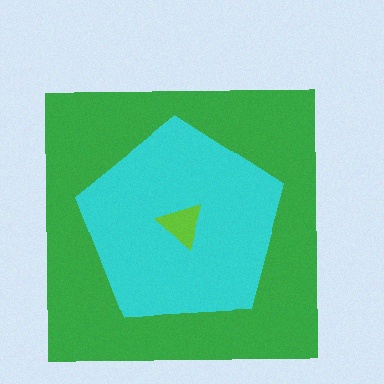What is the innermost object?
The lime triangle.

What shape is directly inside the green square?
The cyan pentagon.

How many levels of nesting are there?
3.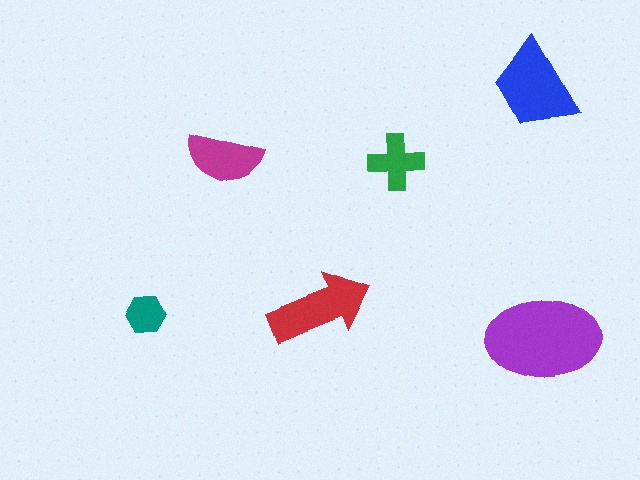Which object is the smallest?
The teal hexagon.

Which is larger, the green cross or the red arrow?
The red arrow.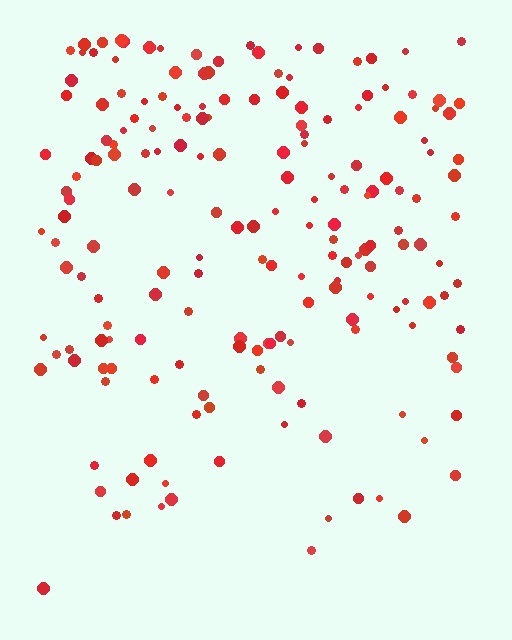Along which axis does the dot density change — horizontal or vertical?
Vertical.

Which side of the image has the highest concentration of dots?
The top.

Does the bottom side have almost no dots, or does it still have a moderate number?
Still a moderate number, just noticeably fewer than the top.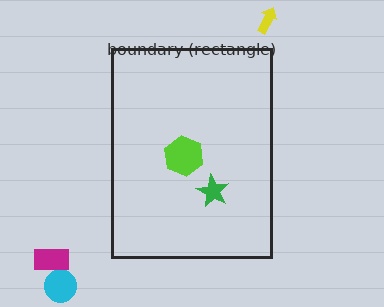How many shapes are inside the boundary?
2 inside, 3 outside.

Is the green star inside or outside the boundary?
Inside.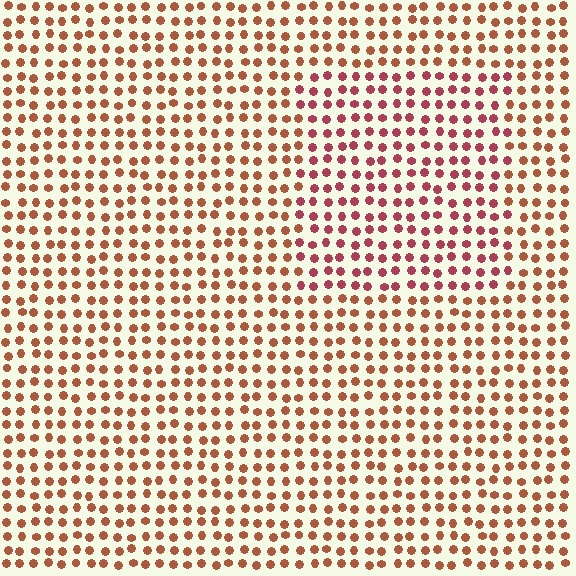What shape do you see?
I see a rectangle.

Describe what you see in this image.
The image is filled with small brown elements in a uniform arrangement. A rectangle-shaped region is visible where the elements are tinted to a slightly different hue, forming a subtle color boundary.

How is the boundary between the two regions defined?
The boundary is defined purely by a slight shift in hue (about 31 degrees). Spacing, size, and orientation are identical on both sides.